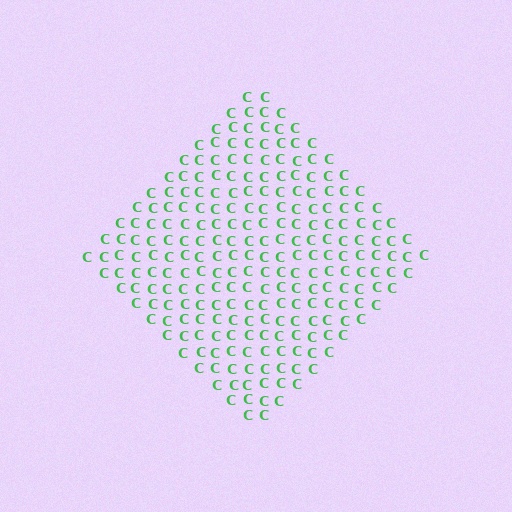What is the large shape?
The large shape is a diamond.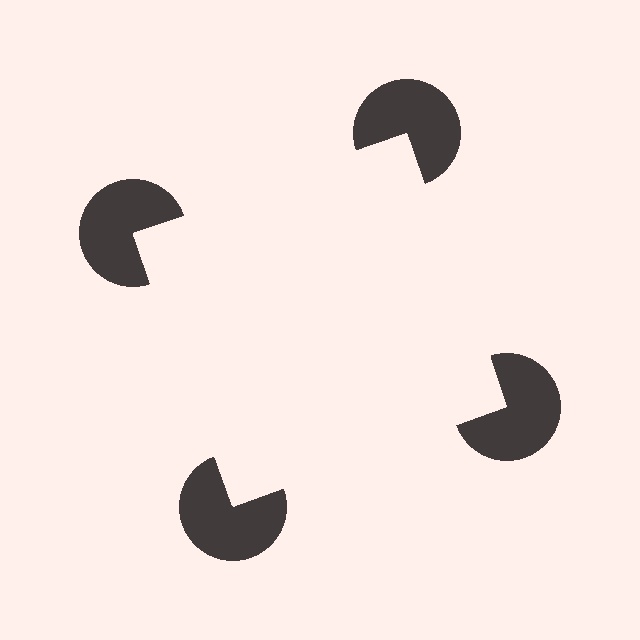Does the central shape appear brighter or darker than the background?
It typically appears slightly brighter than the background, even though no actual brightness change is drawn.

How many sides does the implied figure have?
4 sides.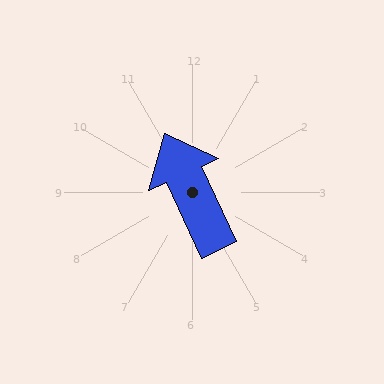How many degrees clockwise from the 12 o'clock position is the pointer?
Approximately 335 degrees.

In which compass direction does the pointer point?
Northwest.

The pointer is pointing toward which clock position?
Roughly 11 o'clock.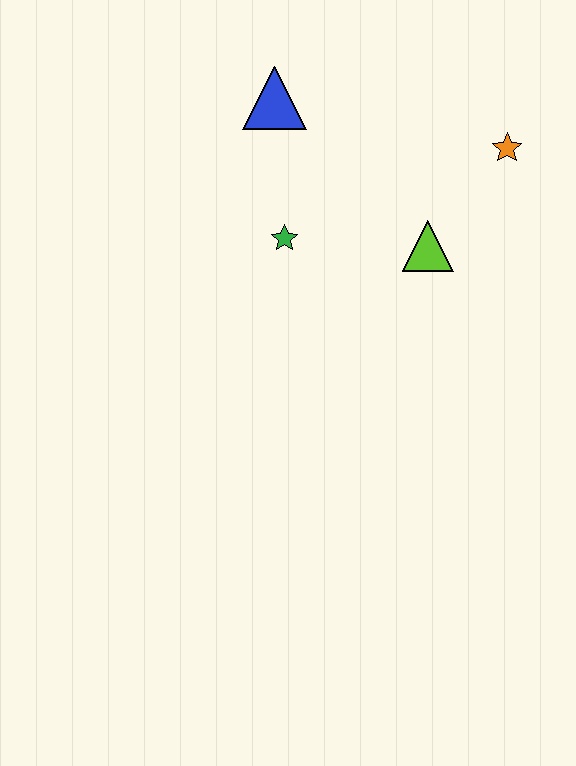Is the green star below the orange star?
Yes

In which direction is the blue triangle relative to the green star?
The blue triangle is above the green star.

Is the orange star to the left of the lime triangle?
No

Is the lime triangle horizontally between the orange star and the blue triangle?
Yes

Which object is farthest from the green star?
The orange star is farthest from the green star.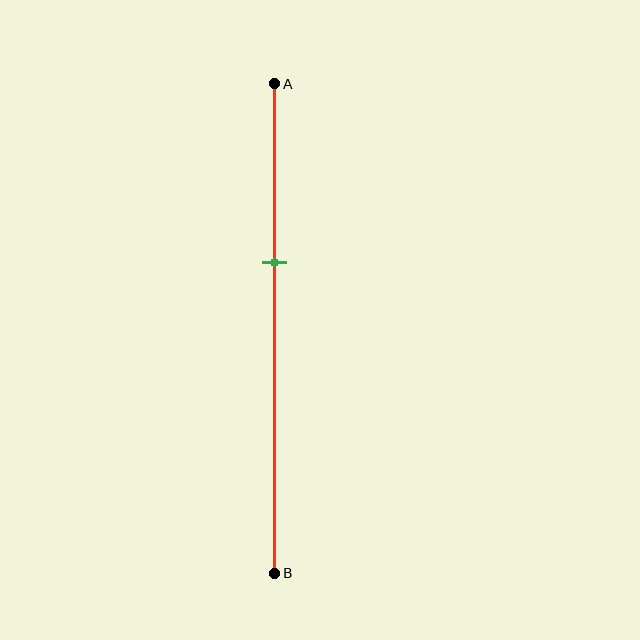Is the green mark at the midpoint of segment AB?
No, the mark is at about 35% from A, not at the 50% midpoint.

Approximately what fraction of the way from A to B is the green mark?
The green mark is approximately 35% of the way from A to B.